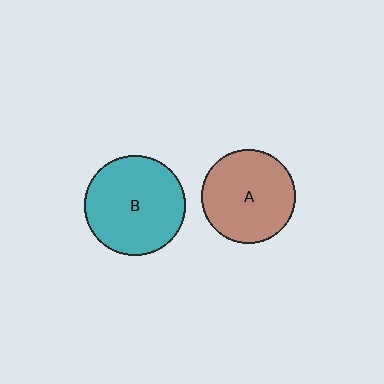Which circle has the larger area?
Circle B (teal).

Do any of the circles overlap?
No, none of the circles overlap.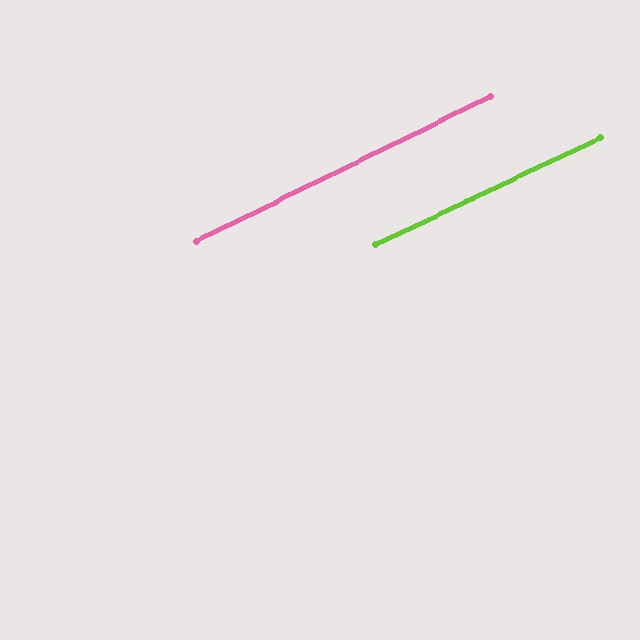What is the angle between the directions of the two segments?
Approximately 1 degree.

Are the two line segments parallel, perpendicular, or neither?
Parallel — their directions differ by only 1.0°.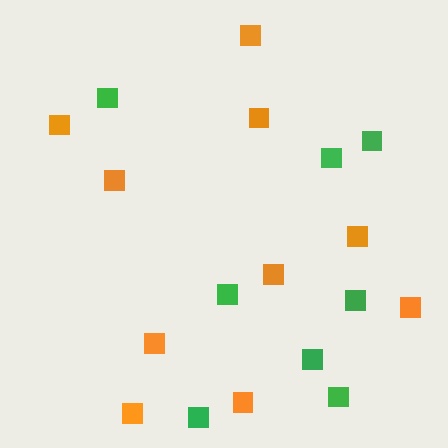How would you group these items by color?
There are 2 groups: one group of orange squares (10) and one group of green squares (8).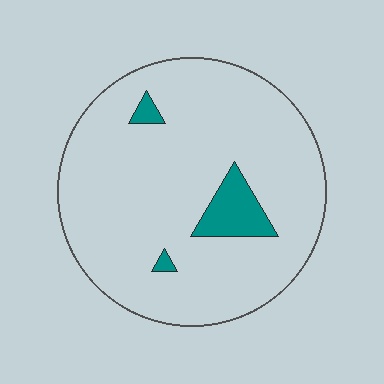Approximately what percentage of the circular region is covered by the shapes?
Approximately 10%.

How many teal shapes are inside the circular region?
3.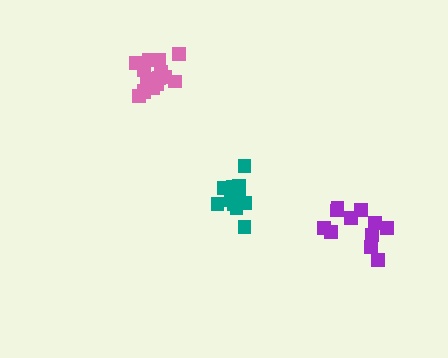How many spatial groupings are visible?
There are 3 spatial groupings.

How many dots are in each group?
Group 1: 15 dots, Group 2: 11 dots, Group 3: 12 dots (38 total).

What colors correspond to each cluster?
The clusters are colored: pink, purple, teal.